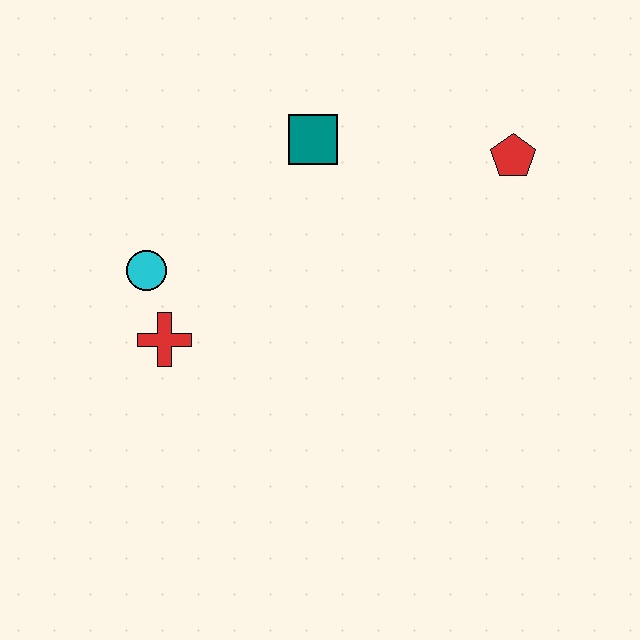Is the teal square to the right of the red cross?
Yes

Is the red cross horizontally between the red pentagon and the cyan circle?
Yes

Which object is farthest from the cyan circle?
The red pentagon is farthest from the cyan circle.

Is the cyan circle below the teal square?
Yes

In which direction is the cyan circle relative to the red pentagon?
The cyan circle is to the left of the red pentagon.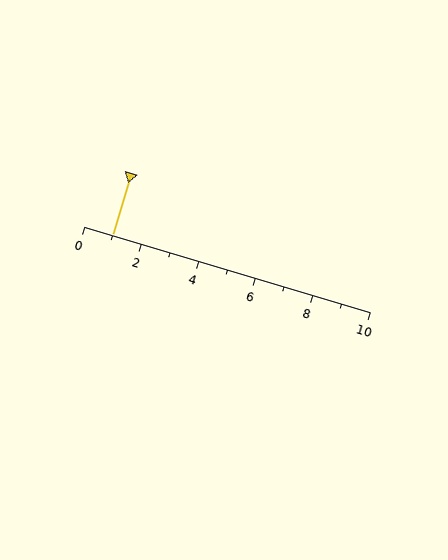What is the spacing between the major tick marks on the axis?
The major ticks are spaced 2 apart.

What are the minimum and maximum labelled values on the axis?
The axis runs from 0 to 10.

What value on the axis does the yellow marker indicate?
The marker indicates approximately 1.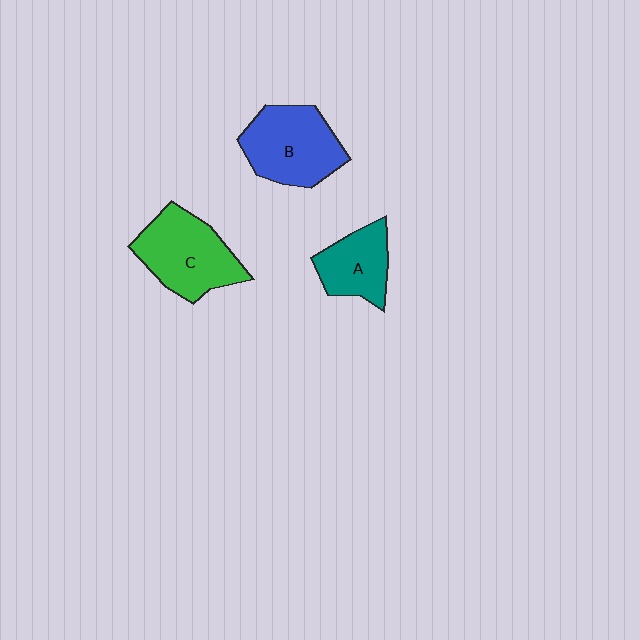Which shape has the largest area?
Shape C (green).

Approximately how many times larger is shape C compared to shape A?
Approximately 1.5 times.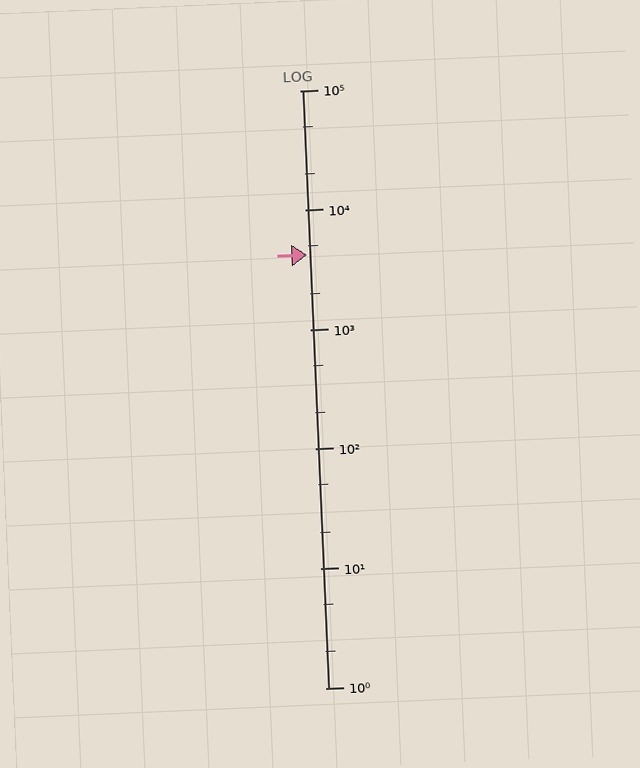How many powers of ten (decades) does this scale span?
The scale spans 5 decades, from 1 to 100000.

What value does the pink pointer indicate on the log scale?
The pointer indicates approximately 4200.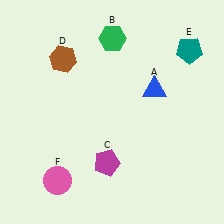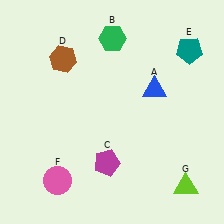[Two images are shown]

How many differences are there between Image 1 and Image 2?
There is 1 difference between the two images.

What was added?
A lime triangle (G) was added in Image 2.